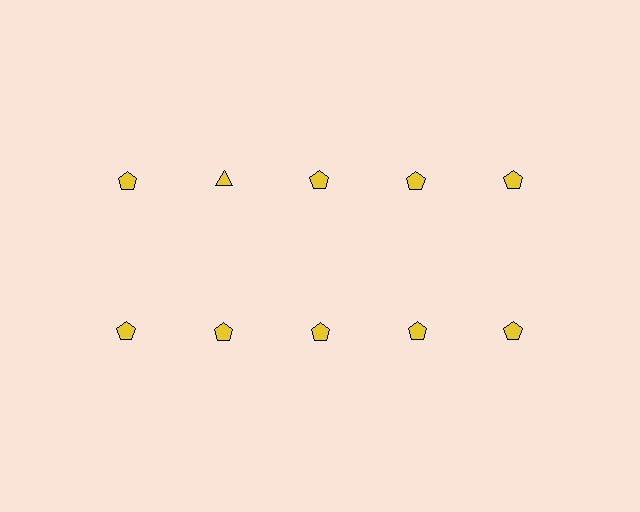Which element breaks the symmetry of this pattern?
The yellow triangle in the top row, second from left column breaks the symmetry. All other shapes are yellow pentagons.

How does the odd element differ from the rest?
It has a different shape: triangle instead of pentagon.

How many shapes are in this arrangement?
There are 10 shapes arranged in a grid pattern.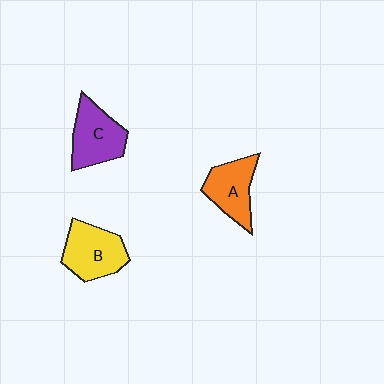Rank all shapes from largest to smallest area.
From largest to smallest: B (yellow), C (purple), A (orange).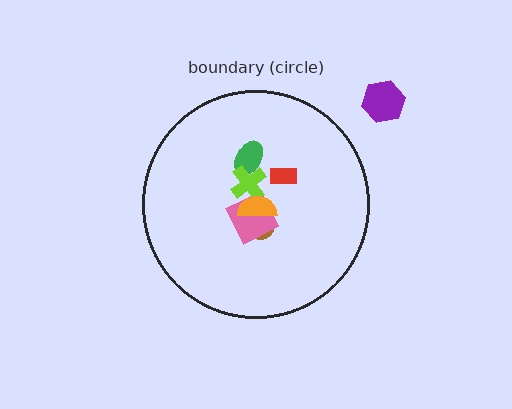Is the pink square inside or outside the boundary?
Inside.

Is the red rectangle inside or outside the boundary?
Inside.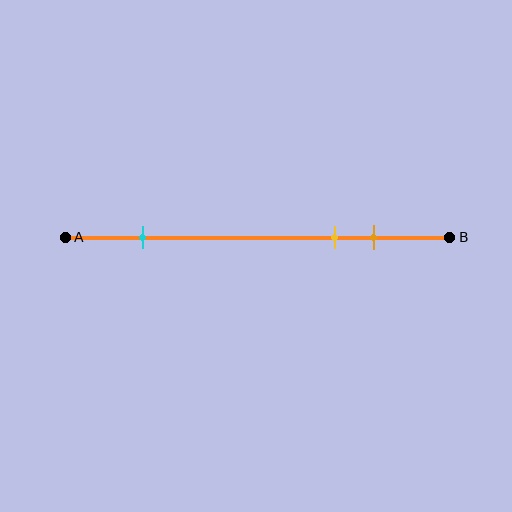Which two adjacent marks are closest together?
The yellow and orange marks are the closest adjacent pair.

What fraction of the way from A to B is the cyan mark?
The cyan mark is approximately 20% (0.2) of the way from A to B.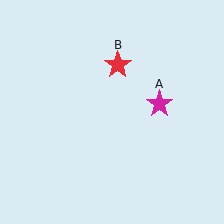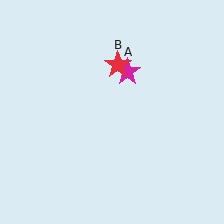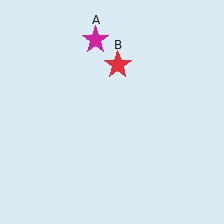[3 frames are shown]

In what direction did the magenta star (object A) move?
The magenta star (object A) moved up and to the left.